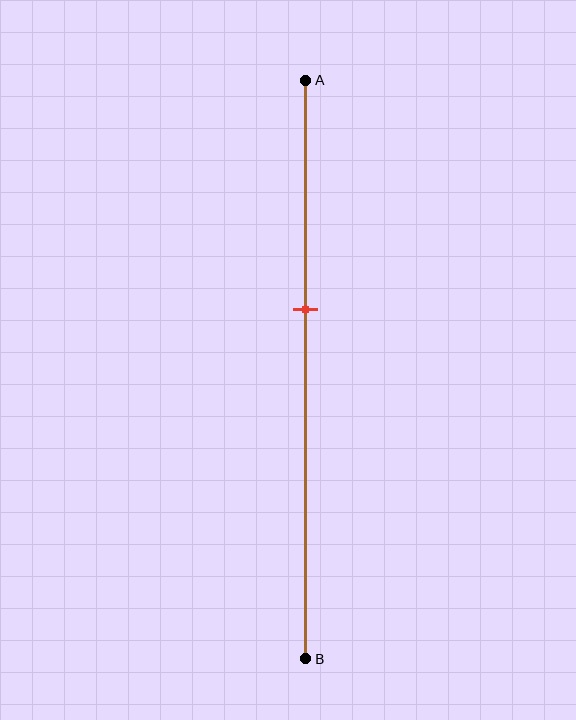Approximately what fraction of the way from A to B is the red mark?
The red mark is approximately 40% of the way from A to B.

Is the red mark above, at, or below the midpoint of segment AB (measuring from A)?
The red mark is above the midpoint of segment AB.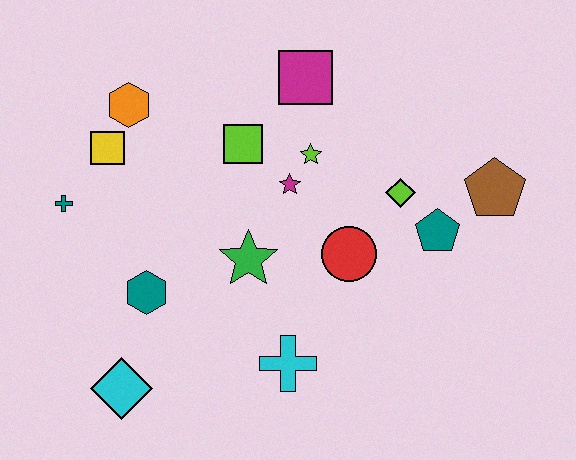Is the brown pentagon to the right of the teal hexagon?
Yes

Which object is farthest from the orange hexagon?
The brown pentagon is farthest from the orange hexagon.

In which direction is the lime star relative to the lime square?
The lime star is to the right of the lime square.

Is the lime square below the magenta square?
Yes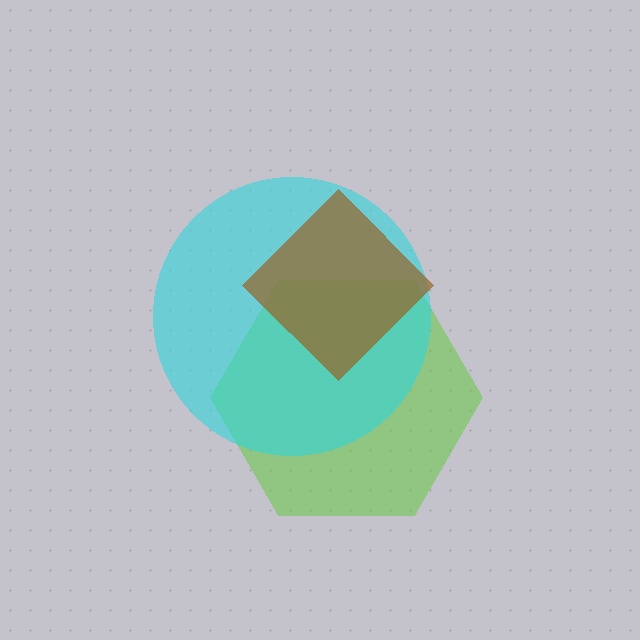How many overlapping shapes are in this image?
There are 3 overlapping shapes in the image.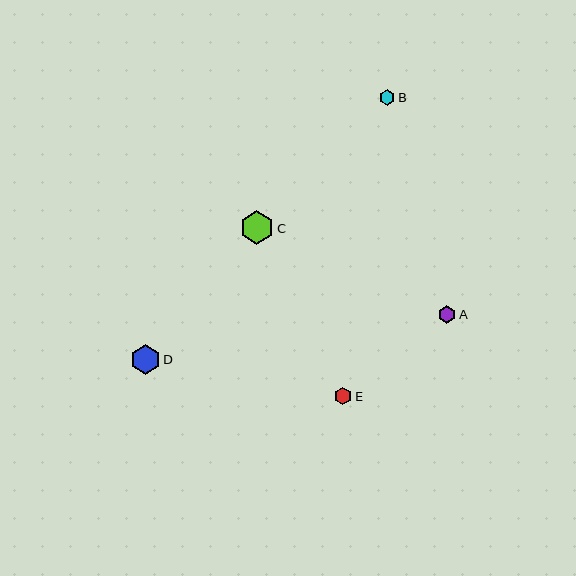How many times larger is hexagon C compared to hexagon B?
Hexagon C is approximately 2.1 times the size of hexagon B.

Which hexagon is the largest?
Hexagon C is the largest with a size of approximately 34 pixels.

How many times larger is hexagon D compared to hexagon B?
Hexagon D is approximately 1.9 times the size of hexagon B.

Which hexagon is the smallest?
Hexagon B is the smallest with a size of approximately 16 pixels.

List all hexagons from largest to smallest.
From largest to smallest: C, D, A, E, B.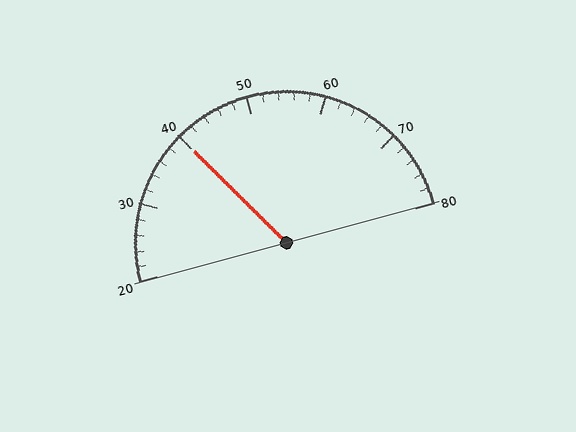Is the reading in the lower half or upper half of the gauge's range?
The reading is in the lower half of the range (20 to 80).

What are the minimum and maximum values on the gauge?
The gauge ranges from 20 to 80.